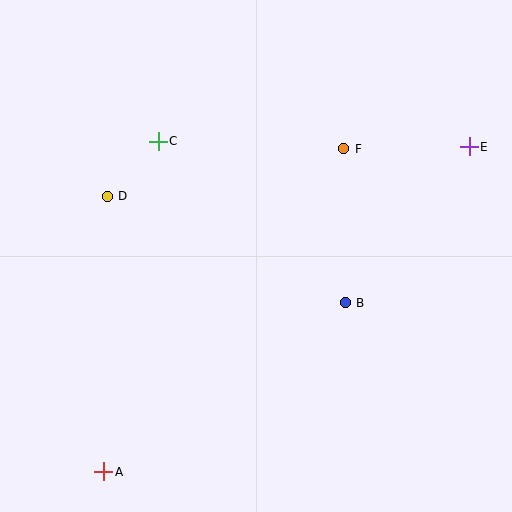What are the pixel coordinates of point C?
Point C is at (158, 141).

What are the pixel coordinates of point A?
Point A is at (104, 472).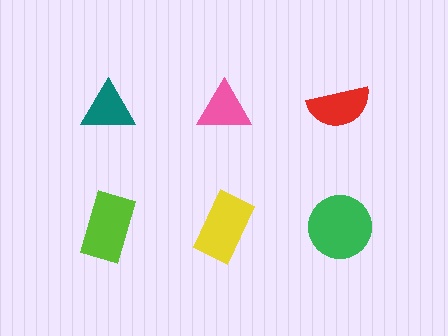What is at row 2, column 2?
A yellow rectangle.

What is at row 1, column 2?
A pink triangle.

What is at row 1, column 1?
A teal triangle.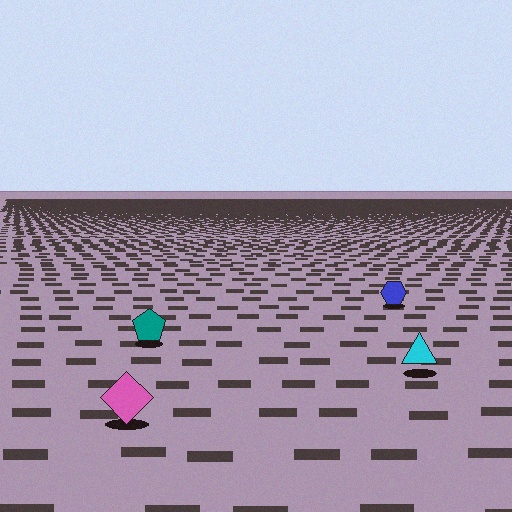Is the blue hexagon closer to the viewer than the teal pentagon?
No. The teal pentagon is closer — you can tell from the texture gradient: the ground texture is coarser near it.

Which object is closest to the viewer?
The pink diamond is closest. The texture marks near it are larger and more spread out.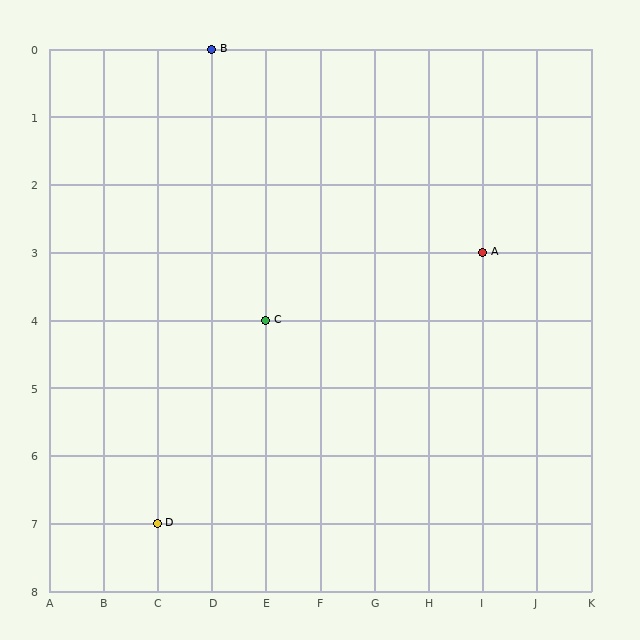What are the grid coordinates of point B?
Point B is at grid coordinates (D, 0).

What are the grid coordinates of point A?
Point A is at grid coordinates (I, 3).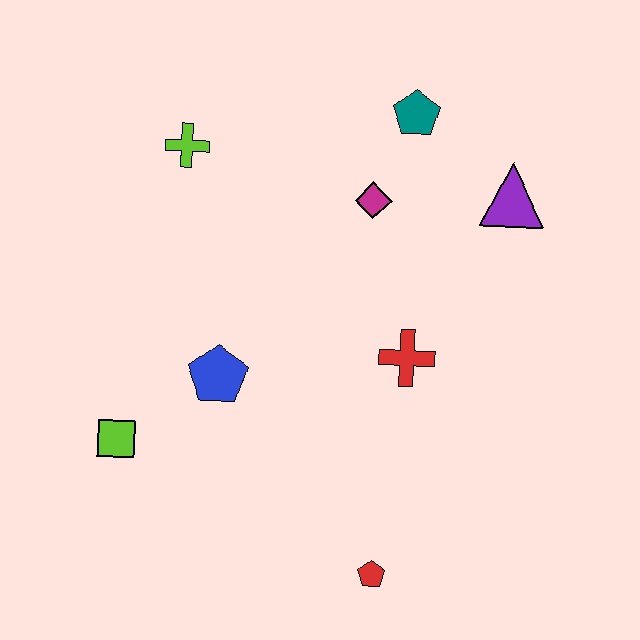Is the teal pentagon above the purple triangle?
Yes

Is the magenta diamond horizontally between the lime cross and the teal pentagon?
Yes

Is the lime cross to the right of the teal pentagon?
No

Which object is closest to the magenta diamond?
The teal pentagon is closest to the magenta diamond.